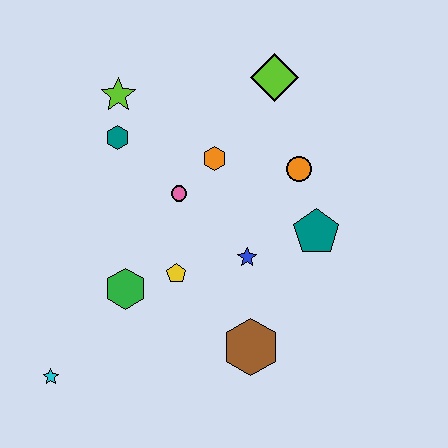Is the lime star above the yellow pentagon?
Yes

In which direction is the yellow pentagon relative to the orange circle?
The yellow pentagon is to the left of the orange circle.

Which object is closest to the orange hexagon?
The pink circle is closest to the orange hexagon.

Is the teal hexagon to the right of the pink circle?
No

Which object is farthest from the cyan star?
The lime diamond is farthest from the cyan star.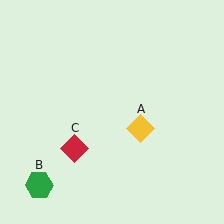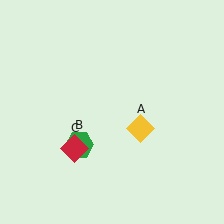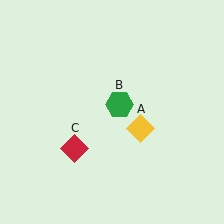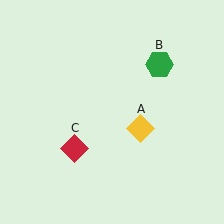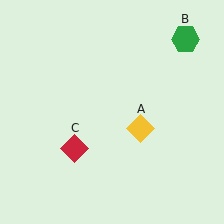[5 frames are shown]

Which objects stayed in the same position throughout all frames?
Yellow diamond (object A) and red diamond (object C) remained stationary.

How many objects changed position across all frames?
1 object changed position: green hexagon (object B).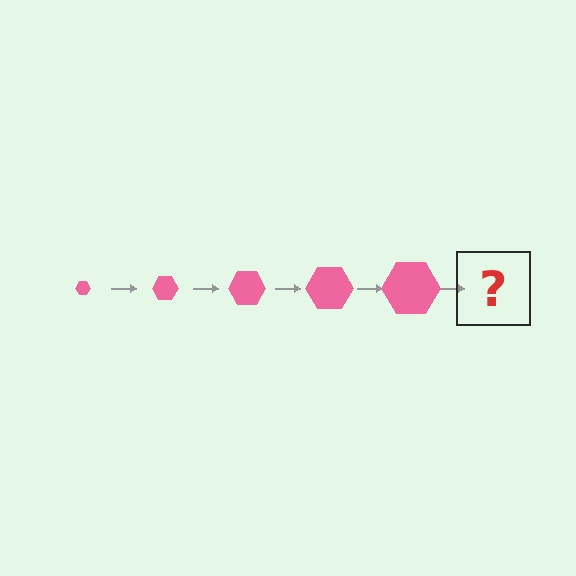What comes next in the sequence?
The next element should be a pink hexagon, larger than the previous one.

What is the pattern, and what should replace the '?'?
The pattern is that the hexagon gets progressively larger each step. The '?' should be a pink hexagon, larger than the previous one.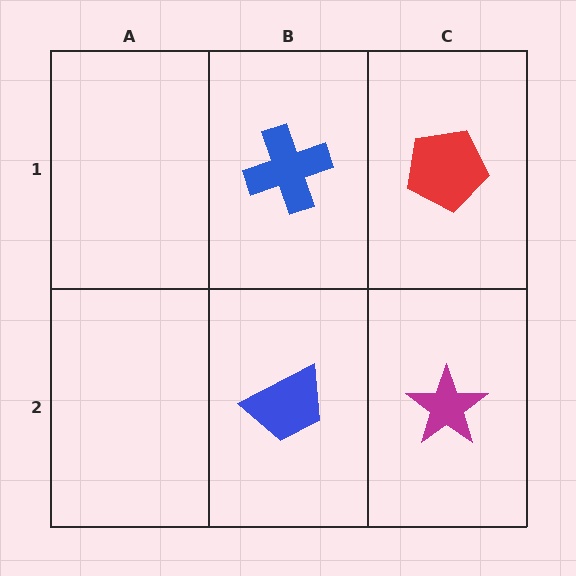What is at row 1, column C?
A red pentagon.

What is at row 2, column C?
A magenta star.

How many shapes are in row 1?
2 shapes.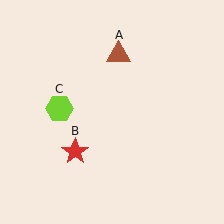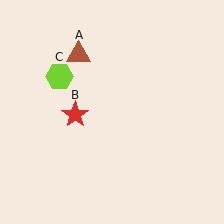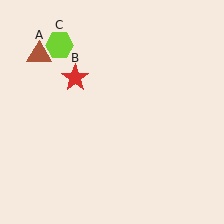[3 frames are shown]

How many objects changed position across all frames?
3 objects changed position: brown triangle (object A), red star (object B), lime hexagon (object C).